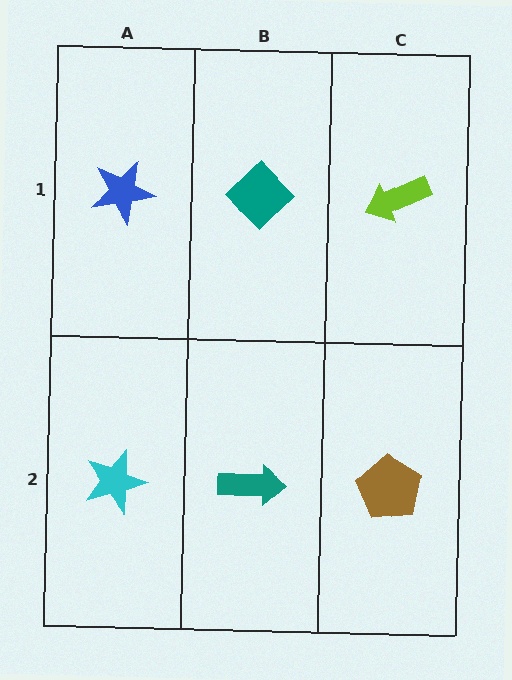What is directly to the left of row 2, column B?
A cyan star.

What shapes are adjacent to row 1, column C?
A brown pentagon (row 2, column C), a teal diamond (row 1, column B).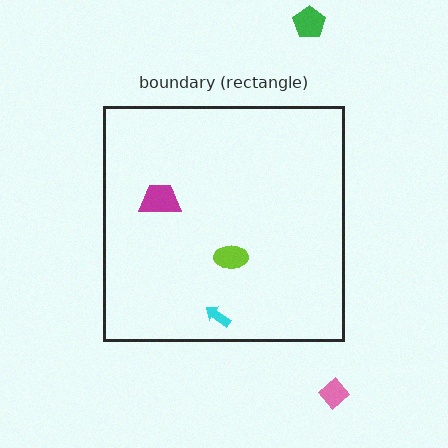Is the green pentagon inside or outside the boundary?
Outside.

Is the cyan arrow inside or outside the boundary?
Inside.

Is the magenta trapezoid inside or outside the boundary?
Inside.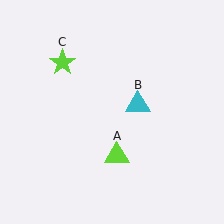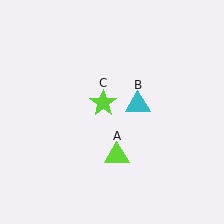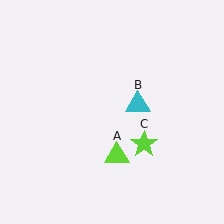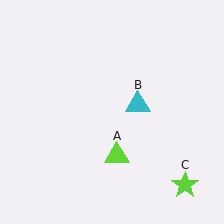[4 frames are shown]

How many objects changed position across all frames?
1 object changed position: lime star (object C).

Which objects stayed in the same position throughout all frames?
Lime triangle (object A) and cyan triangle (object B) remained stationary.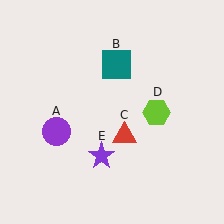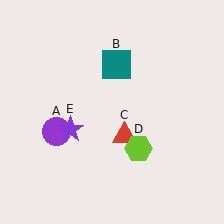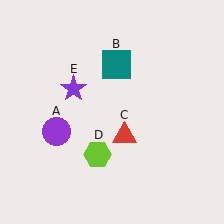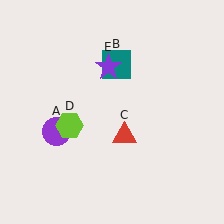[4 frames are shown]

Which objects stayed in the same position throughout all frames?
Purple circle (object A) and teal square (object B) and red triangle (object C) remained stationary.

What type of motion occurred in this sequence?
The lime hexagon (object D), purple star (object E) rotated clockwise around the center of the scene.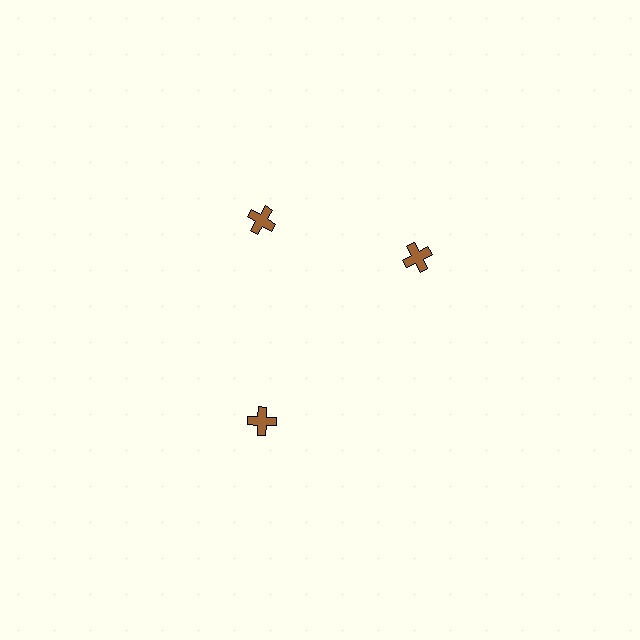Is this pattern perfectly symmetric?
No. The 3 brown crosses are arranged in a ring, but one element near the 3 o'clock position is rotated out of alignment along the ring, breaking the 3-fold rotational symmetry.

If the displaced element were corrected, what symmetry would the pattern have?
It would have 3-fold rotational symmetry — the pattern would map onto itself every 120 degrees.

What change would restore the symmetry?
The symmetry would be restored by rotating it back into even spacing with its neighbors so that all 3 crosses sit at equal angles and equal distance from the center.